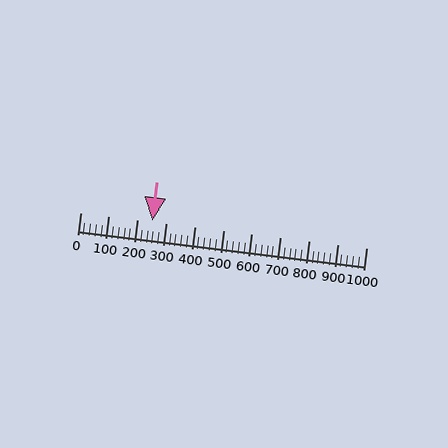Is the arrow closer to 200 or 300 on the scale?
The arrow is closer to 300.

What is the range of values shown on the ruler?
The ruler shows values from 0 to 1000.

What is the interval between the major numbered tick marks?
The major tick marks are spaced 100 units apart.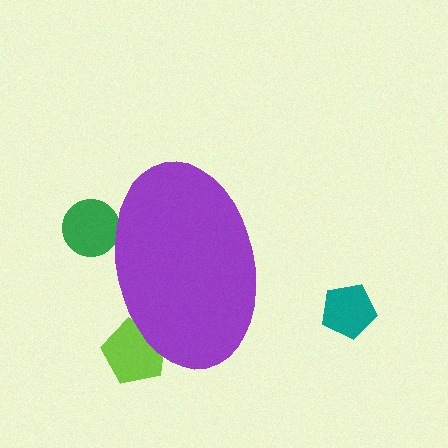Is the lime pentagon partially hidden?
Yes, the lime pentagon is partially hidden behind the purple ellipse.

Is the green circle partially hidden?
Yes, the green circle is partially hidden behind the purple ellipse.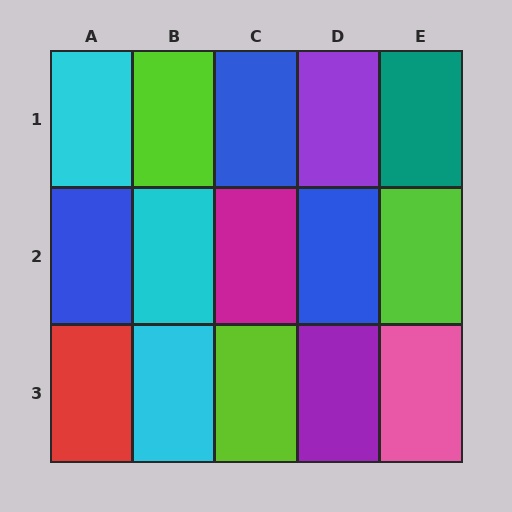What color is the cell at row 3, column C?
Lime.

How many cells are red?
1 cell is red.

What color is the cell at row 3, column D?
Purple.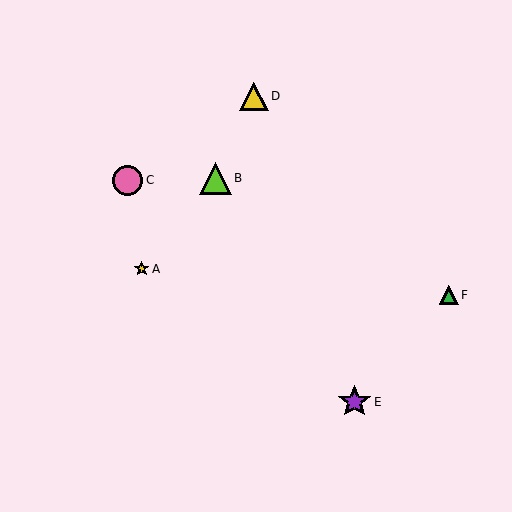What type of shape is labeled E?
Shape E is a purple star.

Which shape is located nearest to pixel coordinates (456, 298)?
The green triangle (labeled F) at (449, 295) is nearest to that location.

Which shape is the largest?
The purple star (labeled E) is the largest.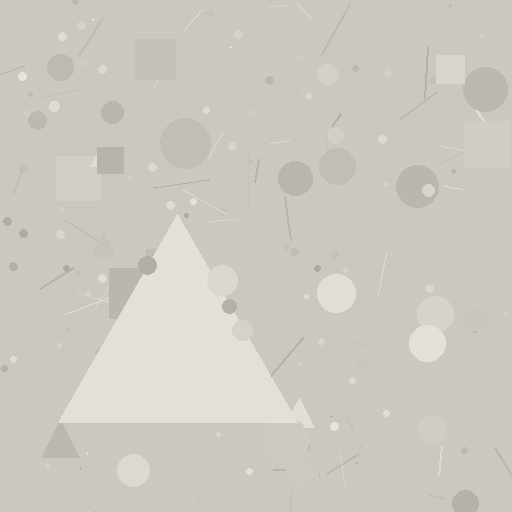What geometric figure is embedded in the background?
A triangle is embedded in the background.